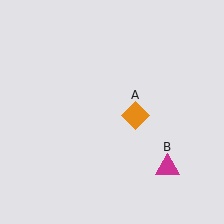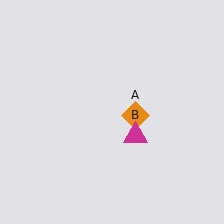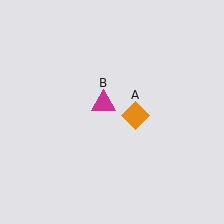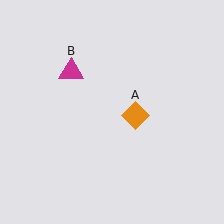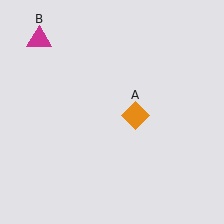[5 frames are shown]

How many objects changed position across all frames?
1 object changed position: magenta triangle (object B).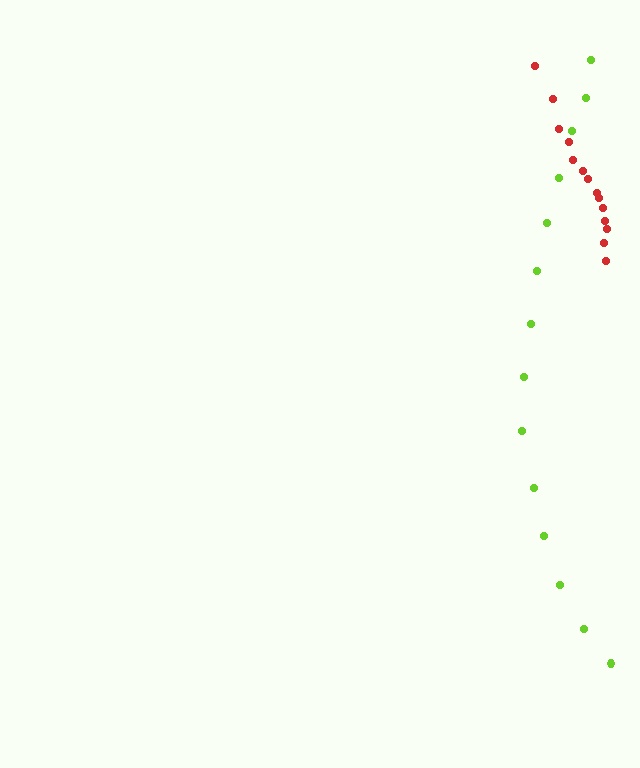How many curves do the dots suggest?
There are 2 distinct paths.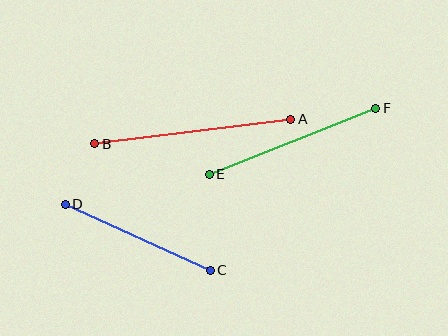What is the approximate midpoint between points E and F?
The midpoint is at approximately (293, 141) pixels.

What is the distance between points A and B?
The distance is approximately 197 pixels.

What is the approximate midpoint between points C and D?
The midpoint is at approximately (138, 237) pixels.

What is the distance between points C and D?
The distance is approximately 159 pixels.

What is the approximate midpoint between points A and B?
The midpoint is at approximately (193, 132) pixels.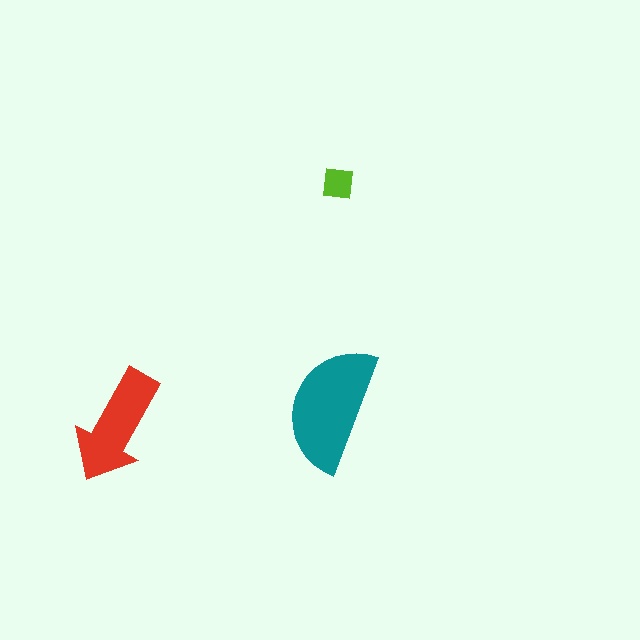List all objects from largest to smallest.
The teal semicircle, the red arrow, the lime square.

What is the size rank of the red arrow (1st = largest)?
2nd.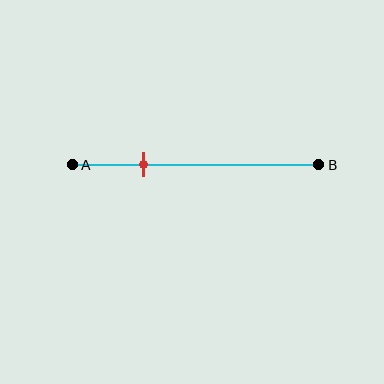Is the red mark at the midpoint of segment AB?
No, the mark is at about 30% from A, not at the 50% midpoint.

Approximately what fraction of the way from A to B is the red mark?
The red mark is approximately 30% of the way from A to B.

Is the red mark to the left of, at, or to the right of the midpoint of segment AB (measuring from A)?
The red mark is to the left of the midpoint of segment AB.